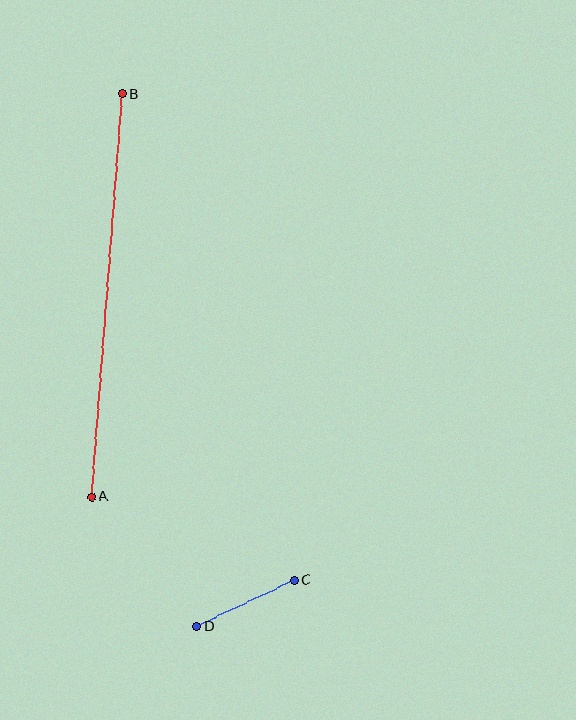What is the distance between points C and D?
The distance is approximately 108 pixels.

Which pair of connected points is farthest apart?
Points A and B are farthest apart.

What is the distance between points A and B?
The distance is approximately 404 pixels.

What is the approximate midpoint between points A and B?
The midpoint is at approximately (107, 295) pixels.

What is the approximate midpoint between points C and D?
The midpoint is at approximately (245, 603) pixels.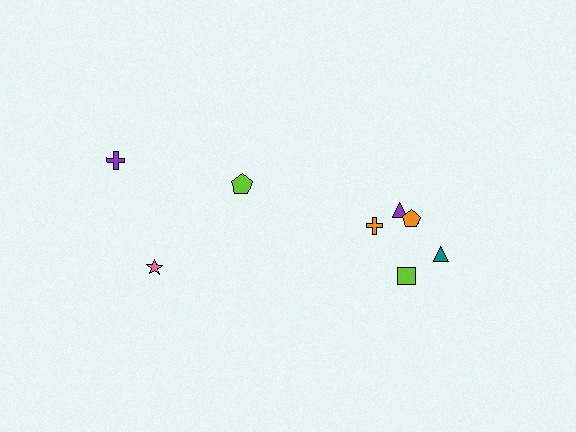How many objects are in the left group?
There are 3 objects.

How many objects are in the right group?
There are 5 objects.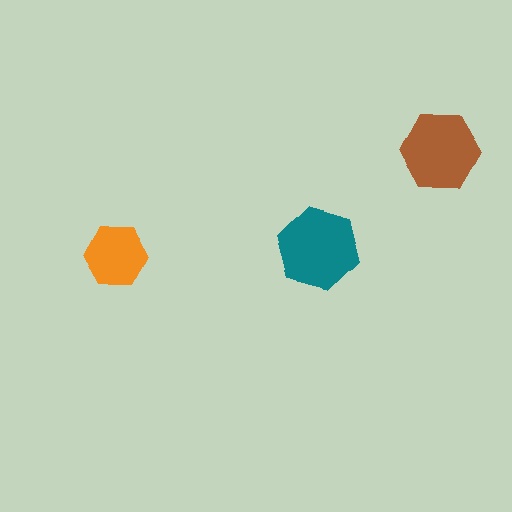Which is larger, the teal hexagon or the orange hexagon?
The teal one.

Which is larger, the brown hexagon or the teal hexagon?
The teal one.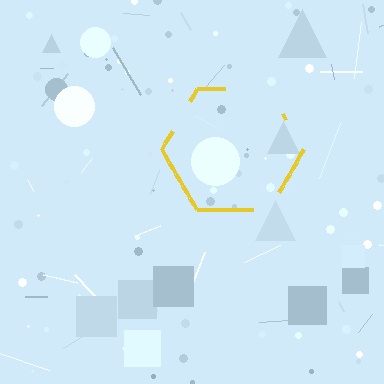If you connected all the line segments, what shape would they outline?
They would outline a hexagon.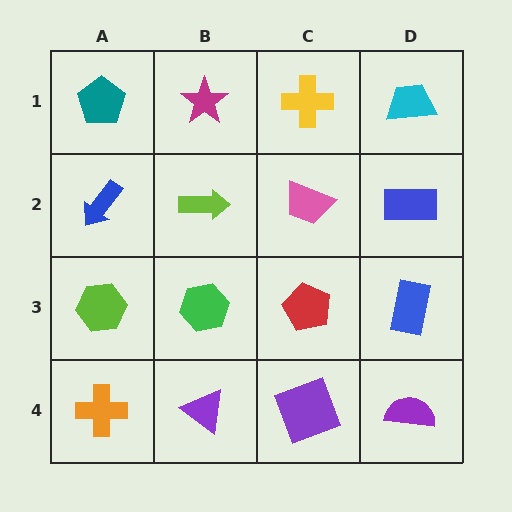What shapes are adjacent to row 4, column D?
A blue rectangle (row 3, column D), a purple square (row 4, column C).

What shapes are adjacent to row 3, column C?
A pink trapezoid (row 2, column C), a purple square (row 4, column C), a green hexagon (row 3, column B), a blue rectangle (row 3, column D).